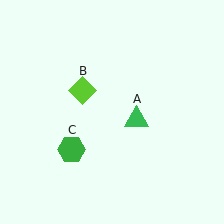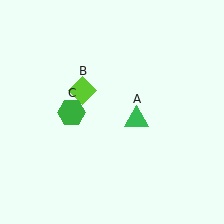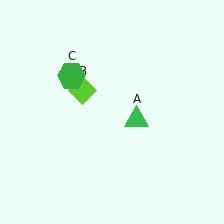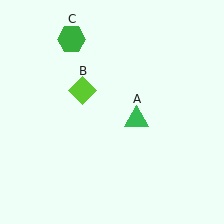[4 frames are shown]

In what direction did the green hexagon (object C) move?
The green hexagon (object C) moved up.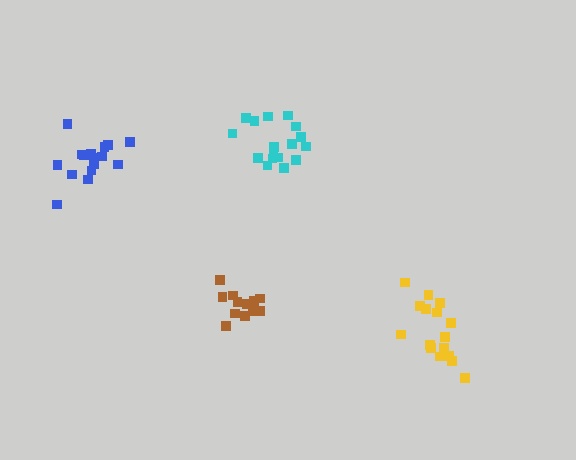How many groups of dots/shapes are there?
There are 4 groups.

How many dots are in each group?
Group 1: 16 dots, Group 2: 17 dots, Group 3: 17 dots, Group 4: 13 dots (63 total).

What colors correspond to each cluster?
The clusters are colored: yellow, blue, cyan, brown.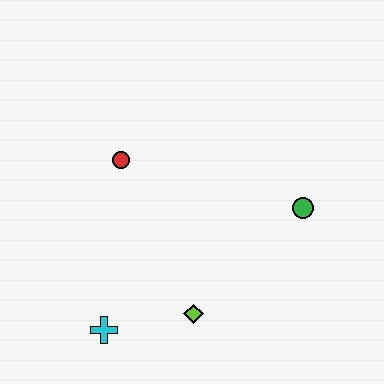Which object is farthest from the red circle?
The green circle is farthest from the red circle.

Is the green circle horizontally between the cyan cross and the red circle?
No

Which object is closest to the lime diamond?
The cyan cross is closest to the lime diamond.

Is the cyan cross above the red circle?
No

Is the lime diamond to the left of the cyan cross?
No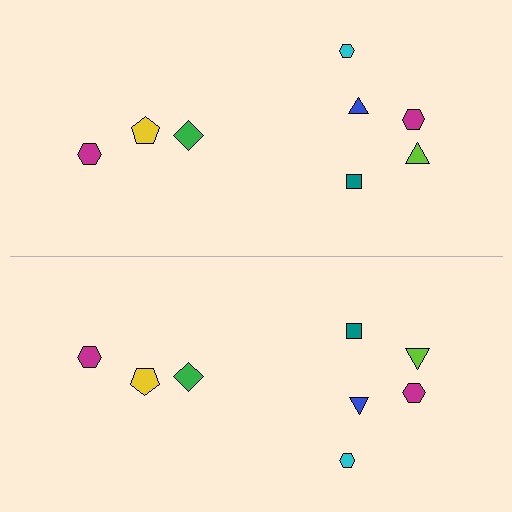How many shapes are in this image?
There are 16 shapes in this image.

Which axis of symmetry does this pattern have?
The pattern has a horizontal axis of symmetry running through the center of the image.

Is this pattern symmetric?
Yes, this pattern has bilateral (reflection) symmetry.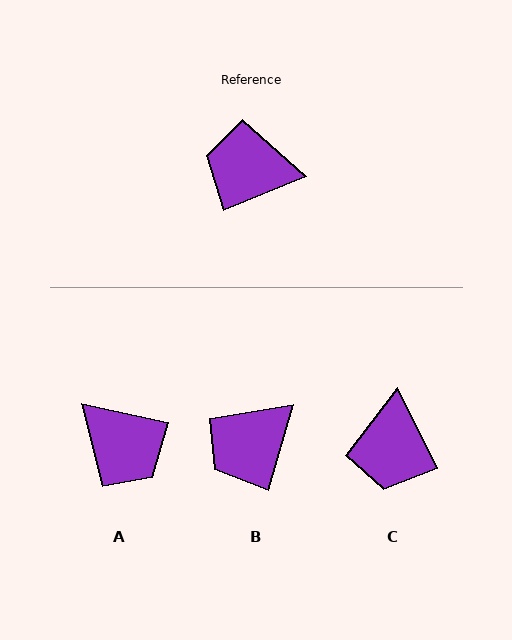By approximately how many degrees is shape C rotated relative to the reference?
Approximately 94 degrees counter-clockwise.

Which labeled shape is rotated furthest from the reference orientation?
A, about 146 degrees away.